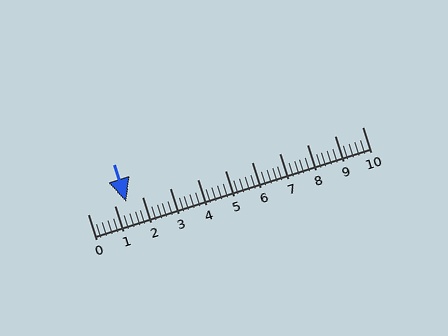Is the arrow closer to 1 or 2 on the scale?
The arrow is closer to 1.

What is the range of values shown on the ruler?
The ruler shows values from 0 to 10.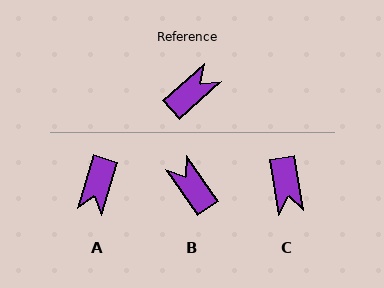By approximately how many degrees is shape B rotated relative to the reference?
Approximately 82 degrees counter-clockwise.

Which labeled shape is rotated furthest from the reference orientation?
A, about 149 degrees away.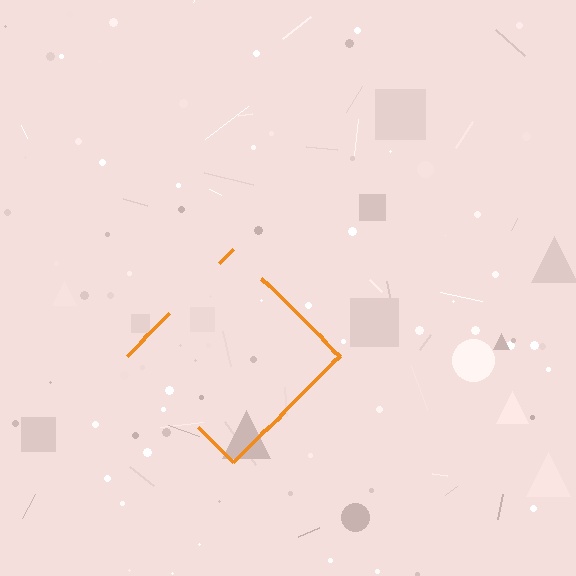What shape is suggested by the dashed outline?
The dashed outline suggests a diamond.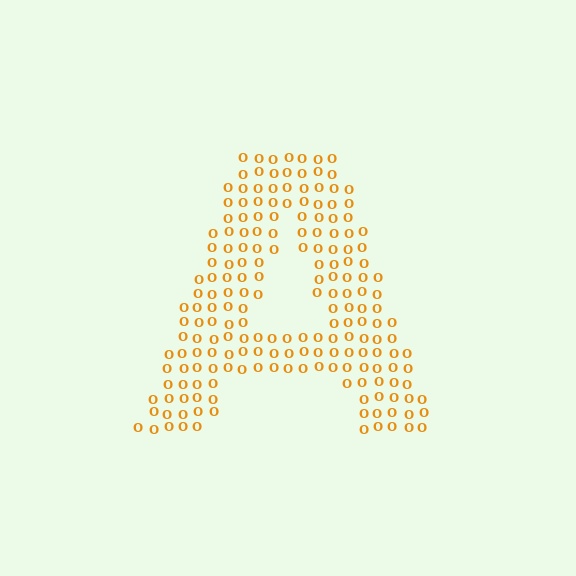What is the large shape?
The large shape is the letter A.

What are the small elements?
The small elements are letter O's.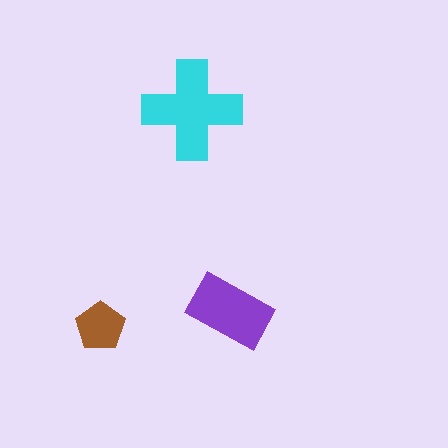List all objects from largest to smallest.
The cyan cross, the purple rectangle, the brown pentagon.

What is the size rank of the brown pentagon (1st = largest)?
3rd.